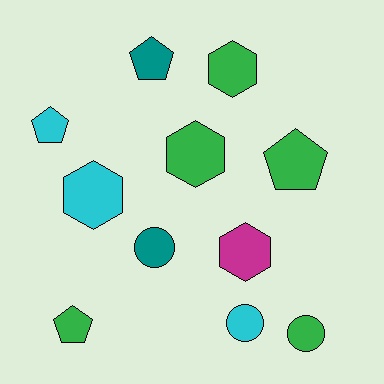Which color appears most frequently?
Green, with 5 objects.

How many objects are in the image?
There are 11 objects.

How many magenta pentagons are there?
There are no magenta pentagons.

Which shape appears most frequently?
Hexagon, with 4 objects.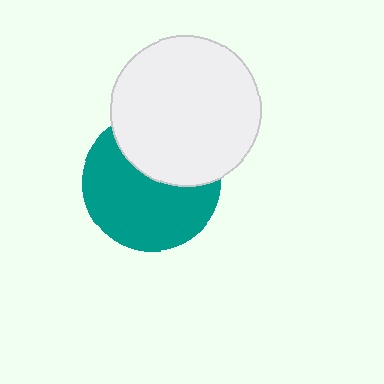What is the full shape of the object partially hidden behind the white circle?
The partially hidden object is a teal circle.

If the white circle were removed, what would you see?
You would see the complete teal circle.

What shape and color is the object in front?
The object in front is a white circle.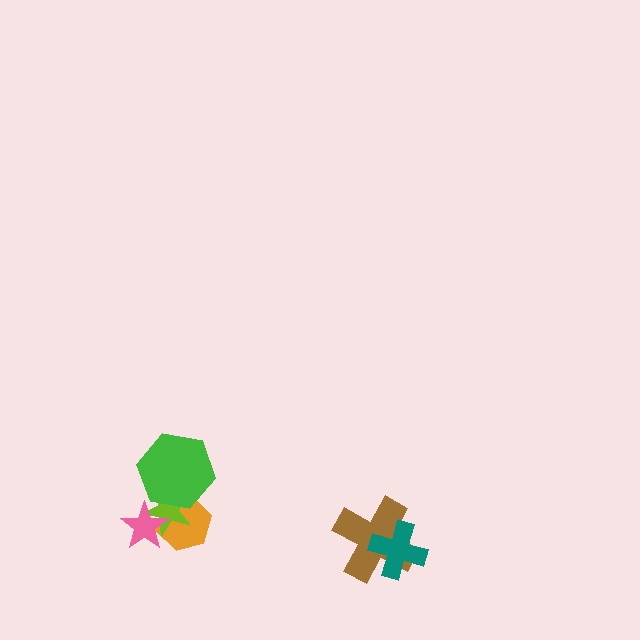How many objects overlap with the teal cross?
1 object overlaps with the teal cross.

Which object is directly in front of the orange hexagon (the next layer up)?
The lime star is directly in front of the orange hexagon.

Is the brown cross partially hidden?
Yes, it is partially covered by another shape.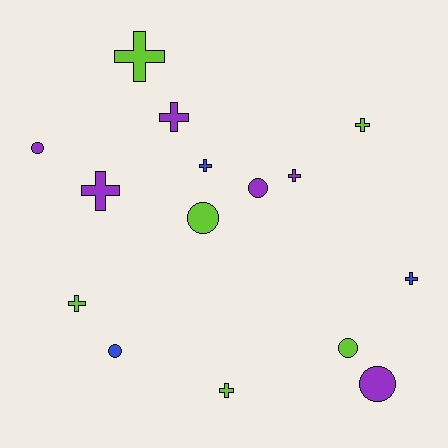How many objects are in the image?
There are 15 objects.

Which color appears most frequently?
Lime, with 6 objects.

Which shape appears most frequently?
Cross, with 9 objects.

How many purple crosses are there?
There are 3 purple crosses.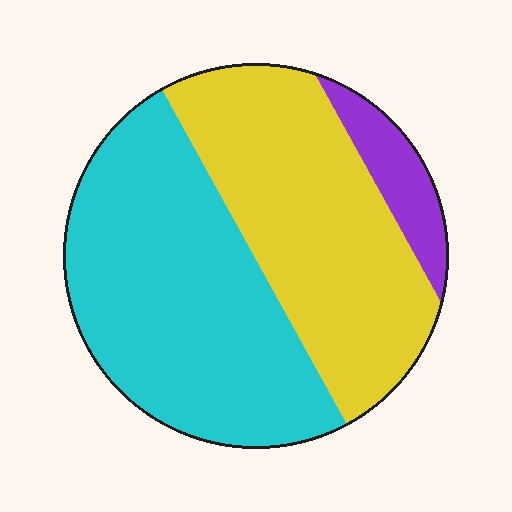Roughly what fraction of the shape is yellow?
Yellow covers around 40% of the shape.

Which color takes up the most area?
Cyan, at roughly 50%.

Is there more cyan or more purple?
Cyan.